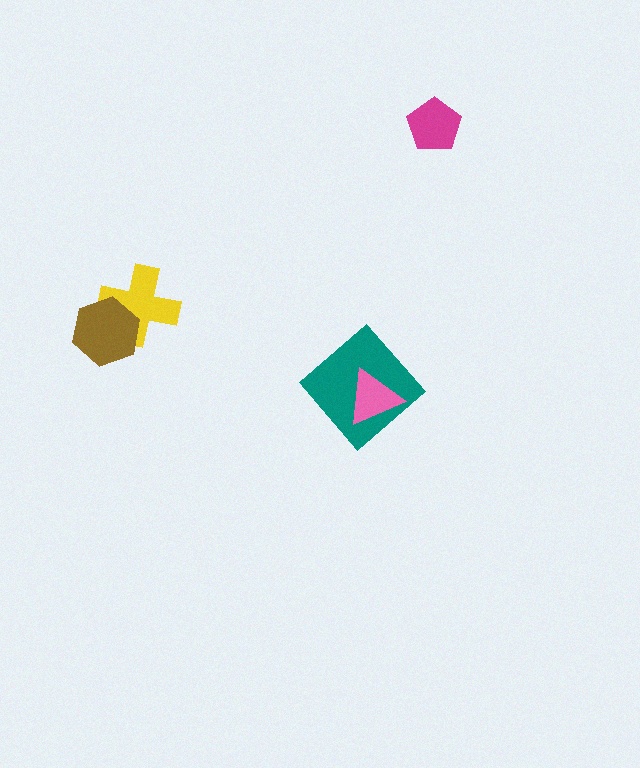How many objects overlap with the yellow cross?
1 object overlaps with the yellow cross.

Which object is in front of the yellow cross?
The brown hexagon is in front of the yellow cross.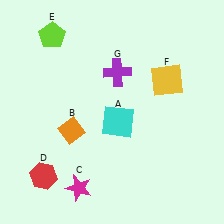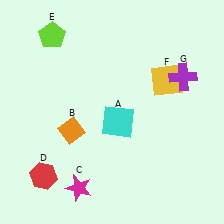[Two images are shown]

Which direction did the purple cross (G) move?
The purple cross (G) moved right.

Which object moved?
The purple cross (G) moved right.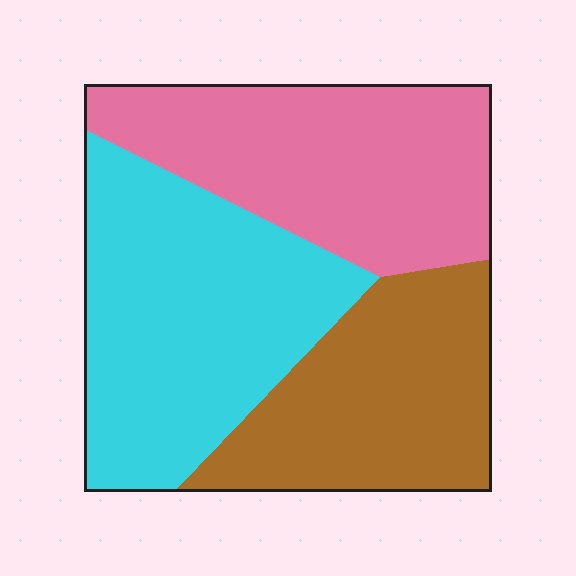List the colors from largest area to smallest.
From largest to smallest: cyan, pink, brown.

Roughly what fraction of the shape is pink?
Pink covers 34% of the shape.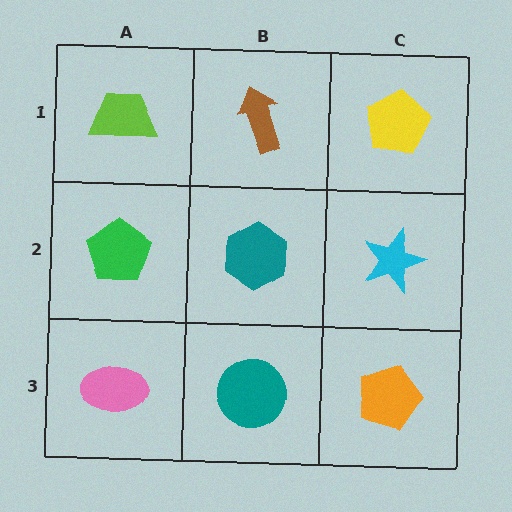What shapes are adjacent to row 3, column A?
A green pentagon (row 2, column A), a teal circle (row 3, column B).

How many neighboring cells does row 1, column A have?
2.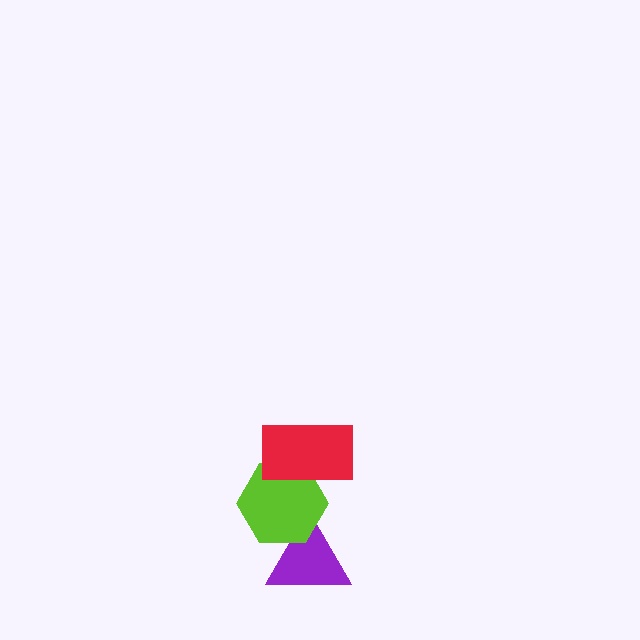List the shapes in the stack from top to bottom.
From top to bottom: the red rectangle, the lime hexagon, the purple triangle.